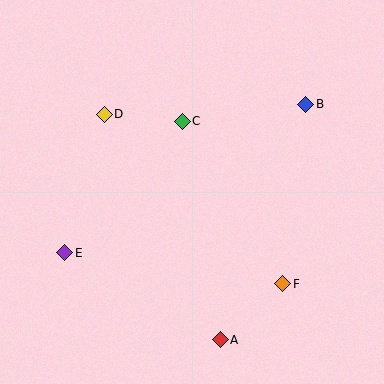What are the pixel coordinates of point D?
Point D is at (104, 114).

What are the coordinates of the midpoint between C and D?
The midpoint between C and D is at (143, 118).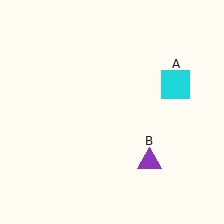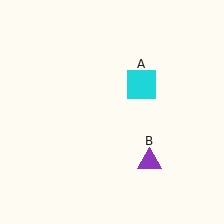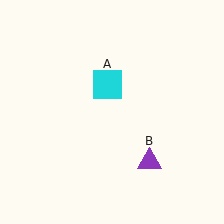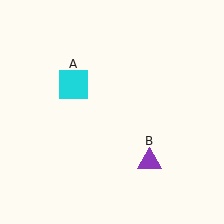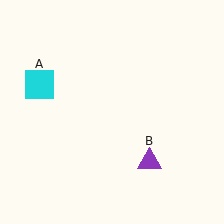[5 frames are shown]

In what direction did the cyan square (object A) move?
The cyan square (object A) moved left.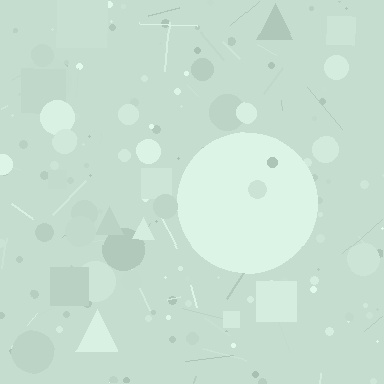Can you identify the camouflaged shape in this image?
The camouflaged shape is a circle.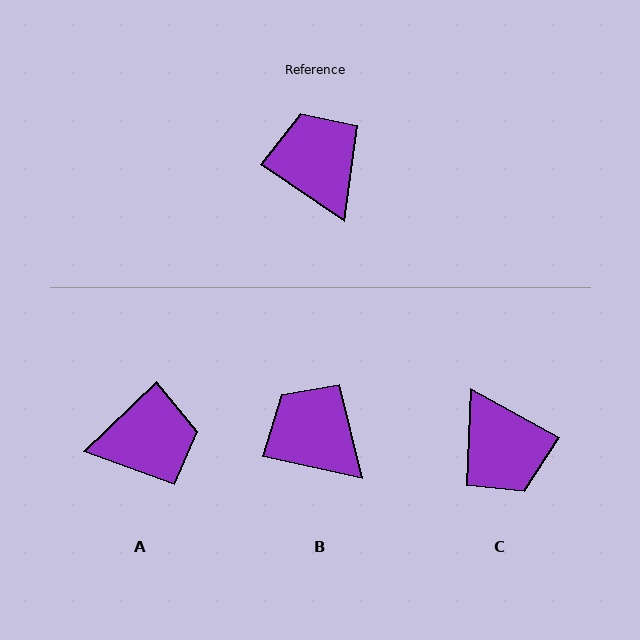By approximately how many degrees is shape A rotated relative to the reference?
Approximately 102 degrees clockwise.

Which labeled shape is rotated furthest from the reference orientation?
C, about 175 degrees away.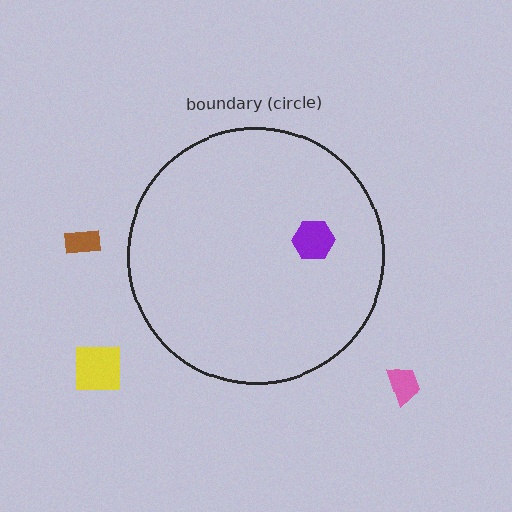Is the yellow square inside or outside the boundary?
Outside.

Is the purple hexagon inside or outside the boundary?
Inside.